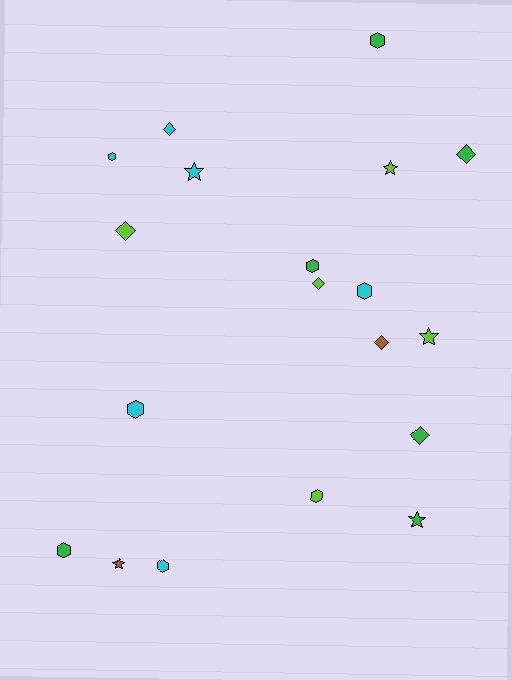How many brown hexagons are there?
There are no brown hexagons.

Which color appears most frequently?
Cyan, with 6 objects.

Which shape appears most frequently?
Hexagon, with 8 objects.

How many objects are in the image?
There are 19 objects.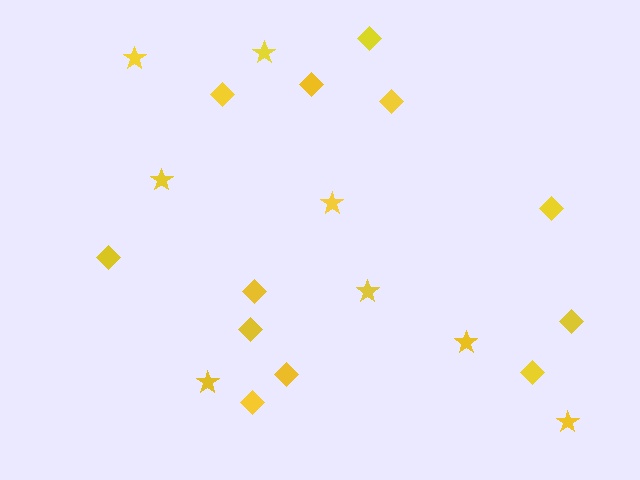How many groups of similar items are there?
There are 2 groups: one group of diamonds (12) and one group of stars (8).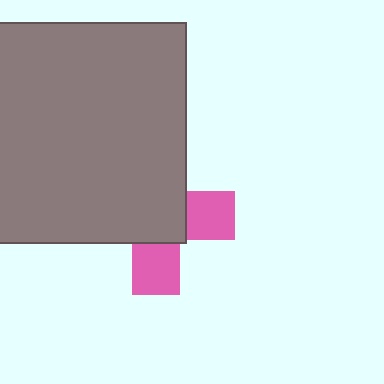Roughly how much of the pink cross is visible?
A small part of it is visible (roughly 37%).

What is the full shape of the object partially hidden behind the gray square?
The partially hidden object is a pink cross.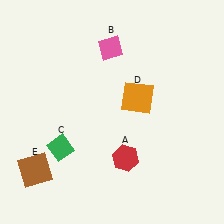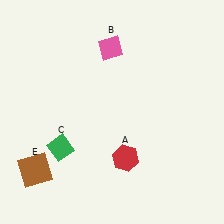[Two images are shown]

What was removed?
The orange square (D) was removed in Image 2.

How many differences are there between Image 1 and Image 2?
There is 1 difference between the two images.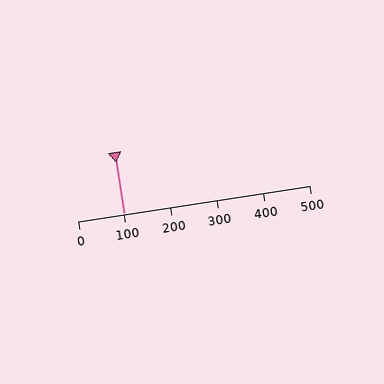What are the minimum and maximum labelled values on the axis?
The axis runs from 0 to 500.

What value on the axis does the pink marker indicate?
The marker indicates approximately 100.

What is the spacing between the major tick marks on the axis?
The major ticks are spaced 100 apart.